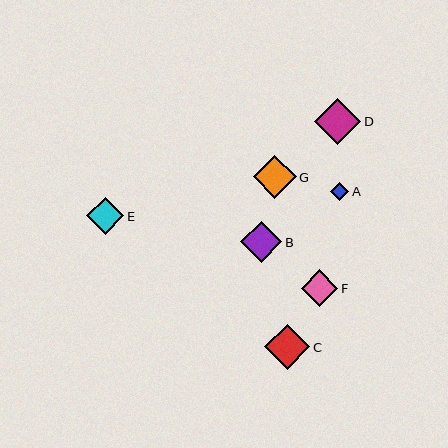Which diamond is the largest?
Diamond D is the largest with a size of approximately 46 pixels.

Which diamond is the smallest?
Diamond A is the smallest with a size of approximately 18 pixels.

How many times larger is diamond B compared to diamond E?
Diamond B is approximately 1.1 times the size of diamond E.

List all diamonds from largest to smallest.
From largest to smallest: D, C, G, B, E, F, A.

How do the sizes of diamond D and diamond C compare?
Diamond D and diamond C are approximately the same size.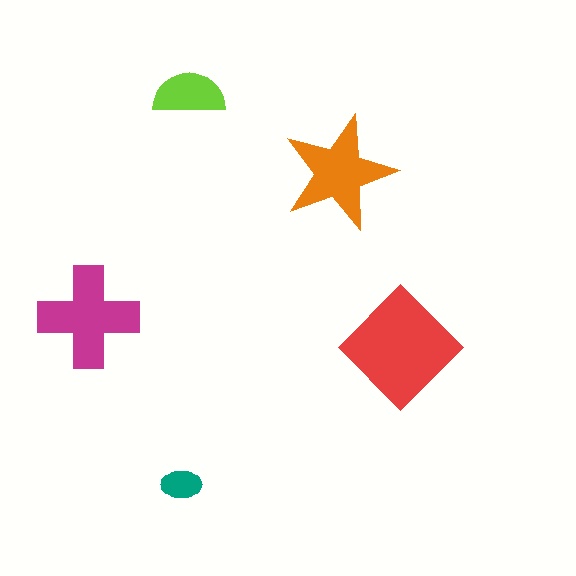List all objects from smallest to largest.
The teal ellipse, the lime semicircle, the orange star, the magenta cross, the red diamond.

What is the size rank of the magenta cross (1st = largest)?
2nd.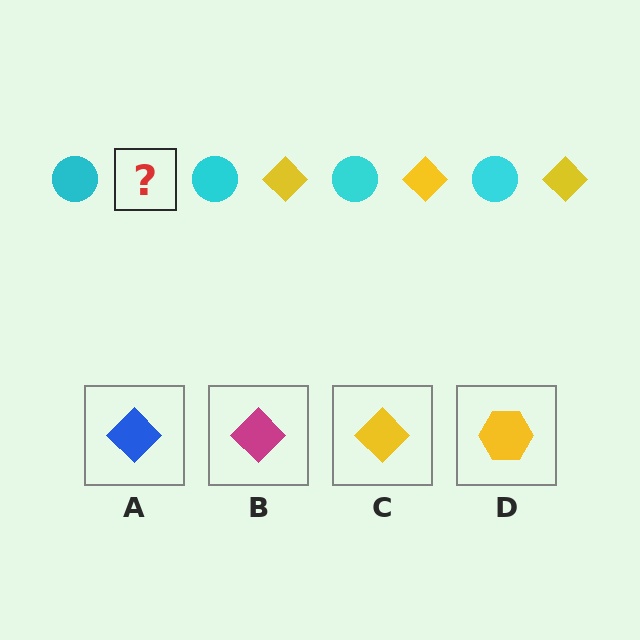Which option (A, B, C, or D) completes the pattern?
C.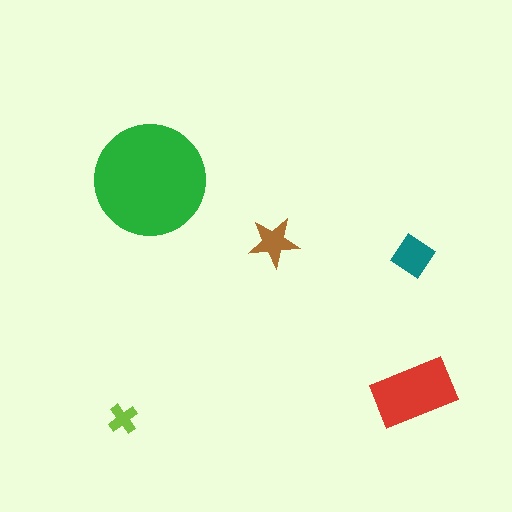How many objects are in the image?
There are 5 objects in the image.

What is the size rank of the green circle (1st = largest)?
1st.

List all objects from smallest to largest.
The lime cross, the brown star, the teal diamond, the red rectangle, the green circle.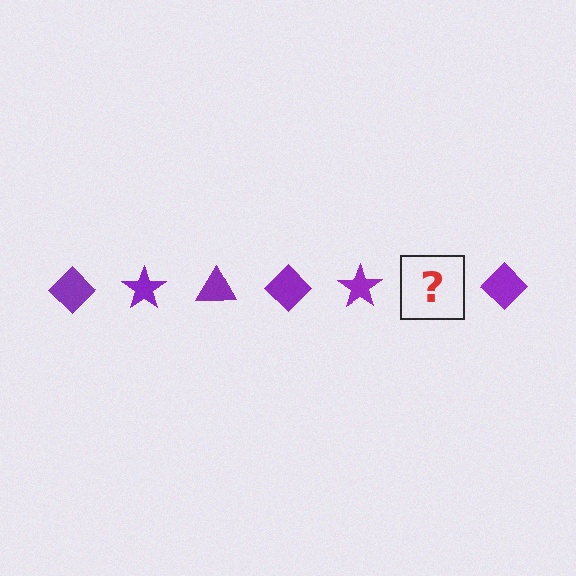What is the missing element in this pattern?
The missing element is a purple triangle.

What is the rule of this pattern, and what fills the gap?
The rule is that the pattern cycles through diamond, star, triangle shapes in purple. The gap should be filled with a purple triangle.